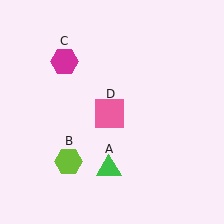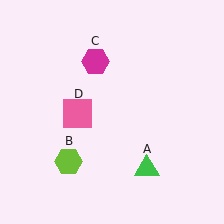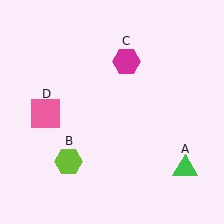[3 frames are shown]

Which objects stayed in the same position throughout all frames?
Lime hexagon (object B) remained stationary.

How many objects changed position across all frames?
3 objects changed position: green triangle (object A), magenta hexagon (object C), pink square (object D).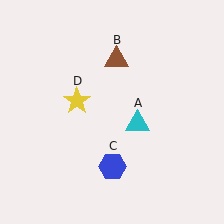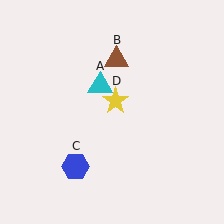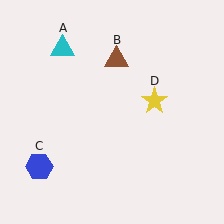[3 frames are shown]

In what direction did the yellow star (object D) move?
The yellow star (object D) moved right.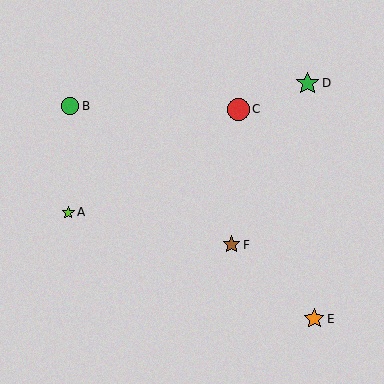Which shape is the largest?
The green star (labeled D) is the largest.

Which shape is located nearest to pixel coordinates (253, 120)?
The red circle (labeled C) at (239, 109) is nearest to that location.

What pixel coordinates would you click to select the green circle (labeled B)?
Click at (70, 106) to select the green circle B.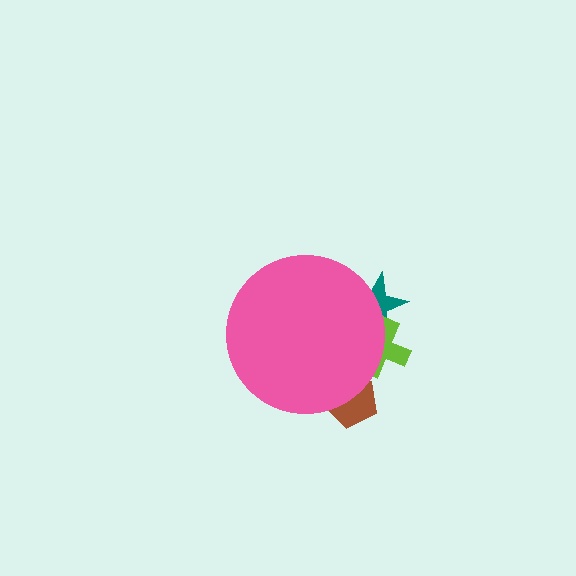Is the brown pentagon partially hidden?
Yes, the brown pentagon is partially hidden behind the pink circle.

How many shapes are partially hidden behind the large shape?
3 shapes are partially hidden.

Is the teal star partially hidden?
Yes, the teal star is partially hidden behind the pink circle.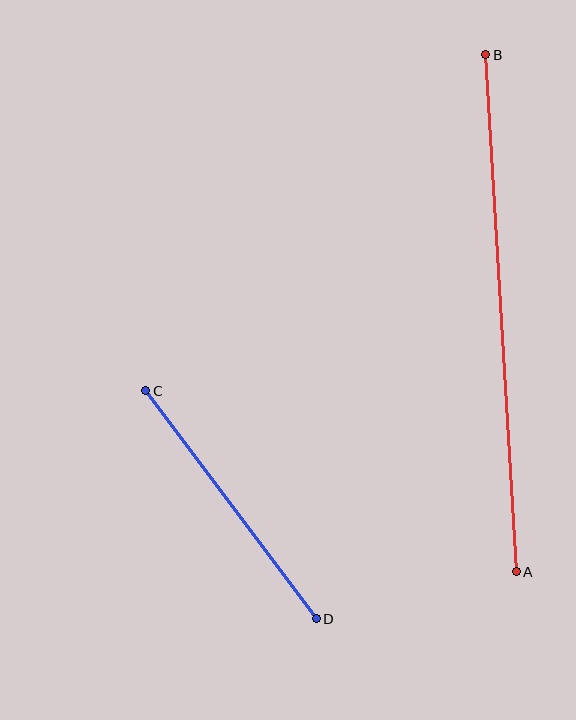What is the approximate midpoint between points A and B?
The midpoint is at approximately (501, 313) pixels.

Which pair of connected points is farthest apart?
Points A and B are farthest apart.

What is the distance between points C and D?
The distance is approximately 285 pixels.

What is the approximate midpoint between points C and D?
The midpoint is at approximately (231, 505) pixels.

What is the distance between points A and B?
The distance is approximately 518 pixels.